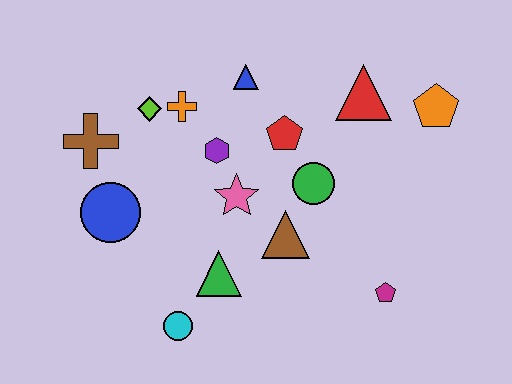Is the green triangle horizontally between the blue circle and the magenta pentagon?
Yes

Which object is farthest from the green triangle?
The orange pentagon is farthest from the green triangle.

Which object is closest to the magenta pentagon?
The brown triangle is closest to the magenta pentagon.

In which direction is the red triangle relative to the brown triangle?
The red triangle is above the brown triangle.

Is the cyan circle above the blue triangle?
No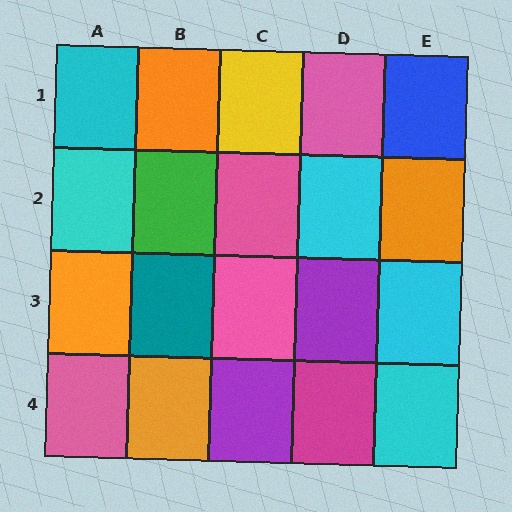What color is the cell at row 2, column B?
Green.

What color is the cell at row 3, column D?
Purple.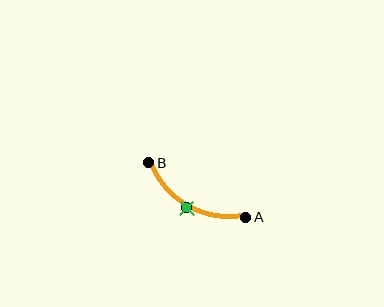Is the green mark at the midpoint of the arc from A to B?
Yes. The green mark lies on the arc at equal arc-length from both A and B — it is the arc midpoint.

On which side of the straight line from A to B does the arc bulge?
The arc bulges below the straight line connecting A and B.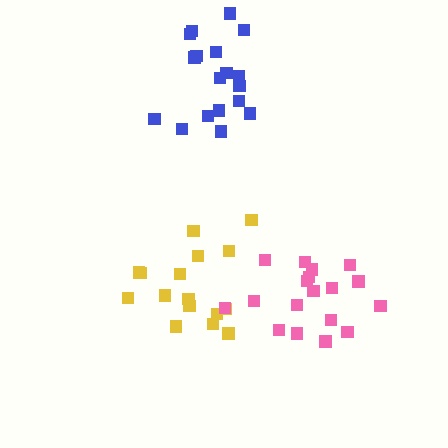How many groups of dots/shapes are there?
There are 3 groups.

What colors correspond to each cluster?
The clusters are colored: yellow, blue, pink.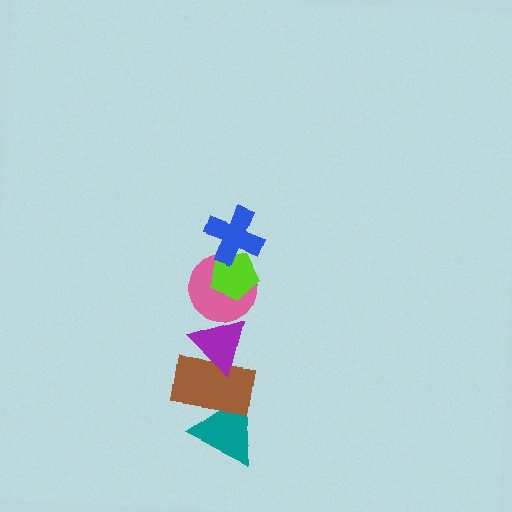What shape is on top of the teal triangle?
The brown rectangle is on top of the teal triangle.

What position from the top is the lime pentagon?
The lime pentagon is 2nd from the top.